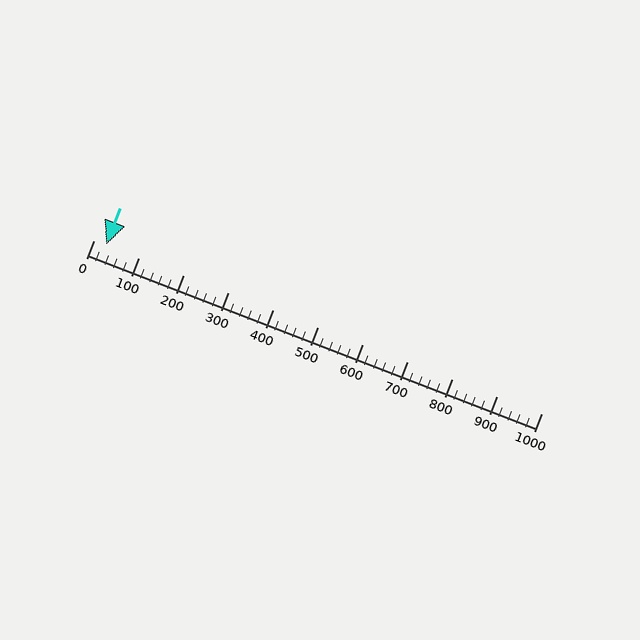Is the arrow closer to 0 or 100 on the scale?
The arrow is closer to 0.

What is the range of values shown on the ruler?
The ruler shows values from 0 to 1000.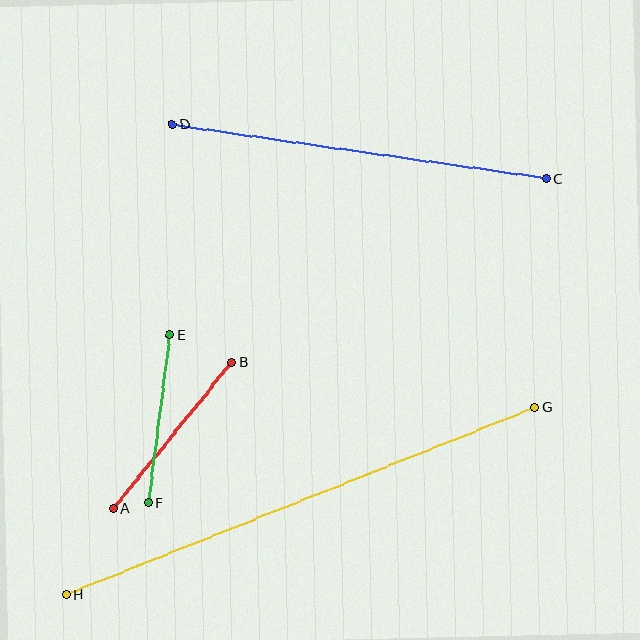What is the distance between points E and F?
The distance is approximately 169 pixels.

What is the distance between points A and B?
The distance is approximately 188 pixels.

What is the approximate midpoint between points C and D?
The midpoint is at approximately (359, 152) pixels.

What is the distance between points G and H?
The distance is approximately 504 pixels.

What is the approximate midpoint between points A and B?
The midpoint is at approximately (173, 435) pixels.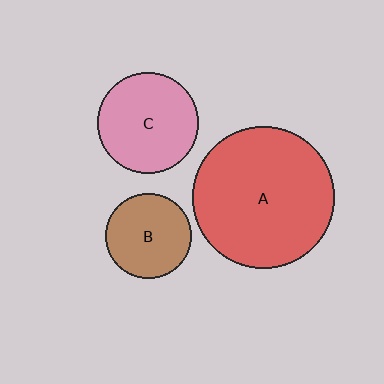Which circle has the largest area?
Circle A (red).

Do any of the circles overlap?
No, none of the circles overlap.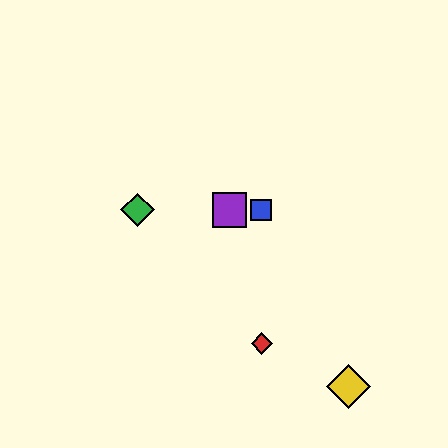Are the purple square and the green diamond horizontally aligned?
Yes, both are at y≈210.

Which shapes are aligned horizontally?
The blue square, the green diamond, the purple square are aligned horizontally.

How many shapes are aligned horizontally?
3 shapes (the blue square, the green diamond, the purple square) are aligned horizontally.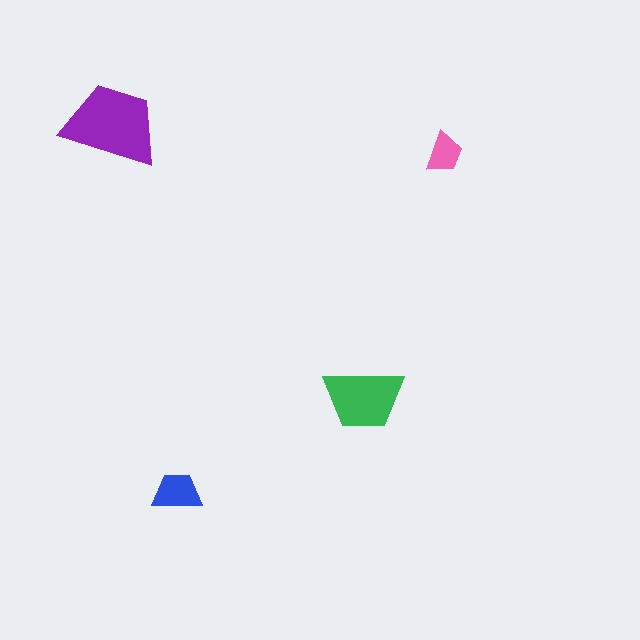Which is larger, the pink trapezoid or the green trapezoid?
The green one.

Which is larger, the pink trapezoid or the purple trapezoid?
The purple one.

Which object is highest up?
The purple trapezoid is topmost.